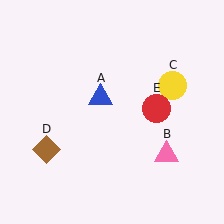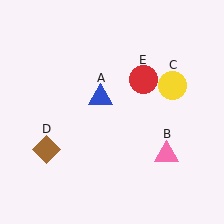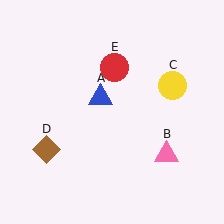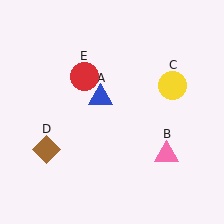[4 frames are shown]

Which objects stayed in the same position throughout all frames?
Blue triangle (object A) and pink triangle (object B) and yellow circle (object C) and brown diamond (object D) remained stationary.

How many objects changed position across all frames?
1 object changed position: red circle (object E).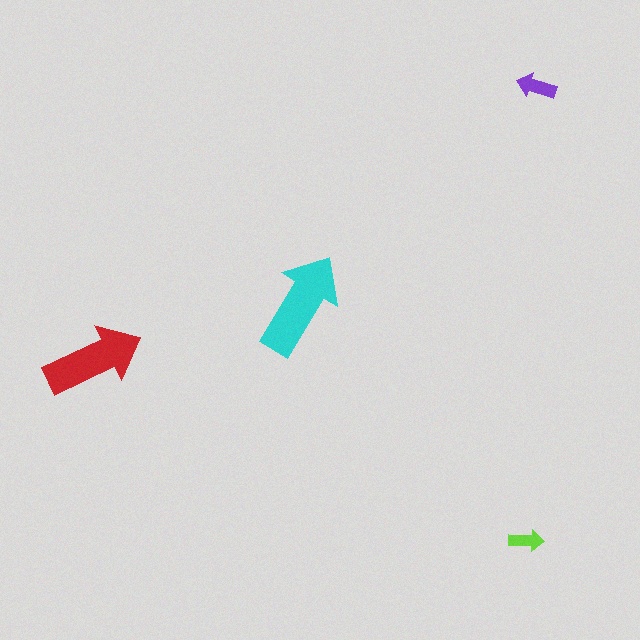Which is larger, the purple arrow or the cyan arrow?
The cyan one.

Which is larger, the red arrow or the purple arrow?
The red one.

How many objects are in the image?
There are 4 objects in the image.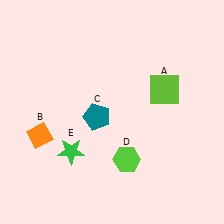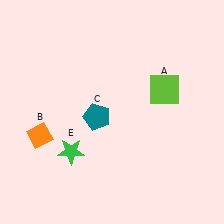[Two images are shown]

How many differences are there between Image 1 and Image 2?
There is 1 difference between the two images.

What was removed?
The lime hexagon (D) was removed in Image 2.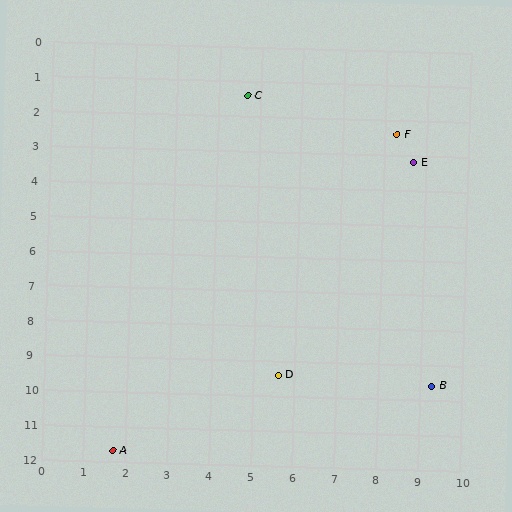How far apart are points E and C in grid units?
Points E and C are about 4.4 grid units apart.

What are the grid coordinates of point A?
Point A is at approximately (1.7, 11.7).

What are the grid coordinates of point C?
Point C is at approximately (4.7, 1.4).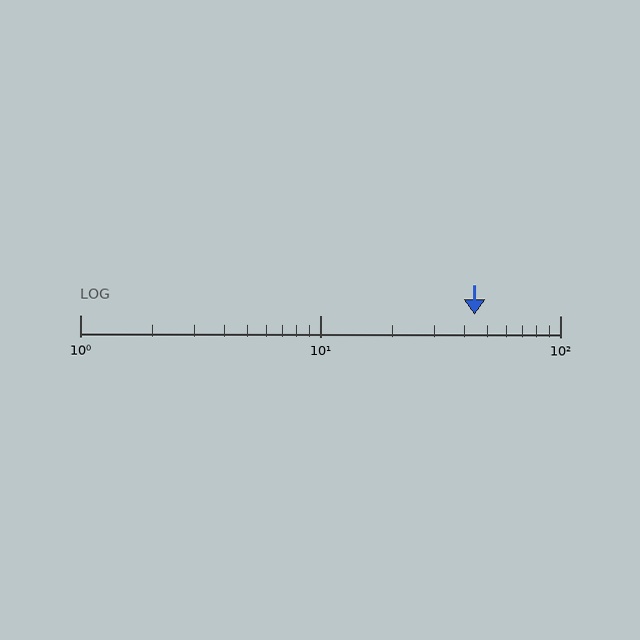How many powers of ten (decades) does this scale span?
The scale spans 2 decades, from 1 to 100.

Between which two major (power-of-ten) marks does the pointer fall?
The pointer is between 10 and 100.